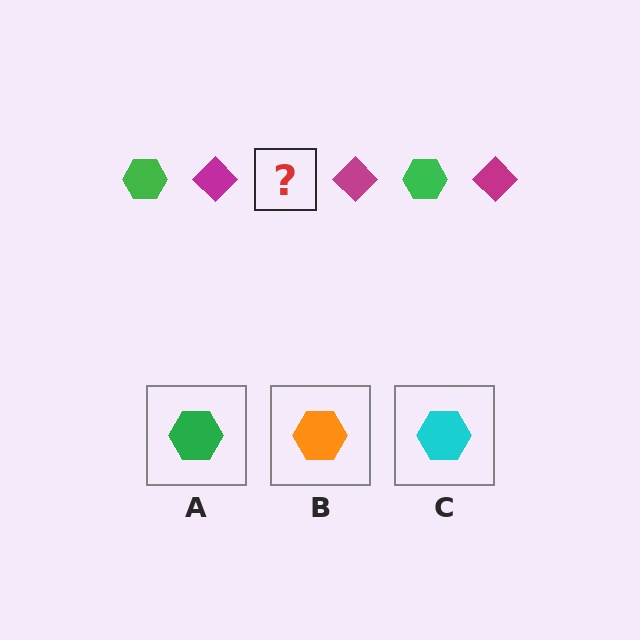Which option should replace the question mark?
Option A.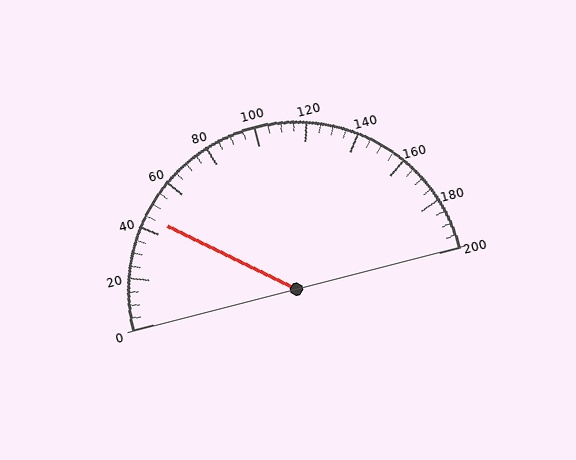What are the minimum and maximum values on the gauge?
The gauge ranges from 0 to 200.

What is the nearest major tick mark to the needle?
The nearest major tick mark is 40.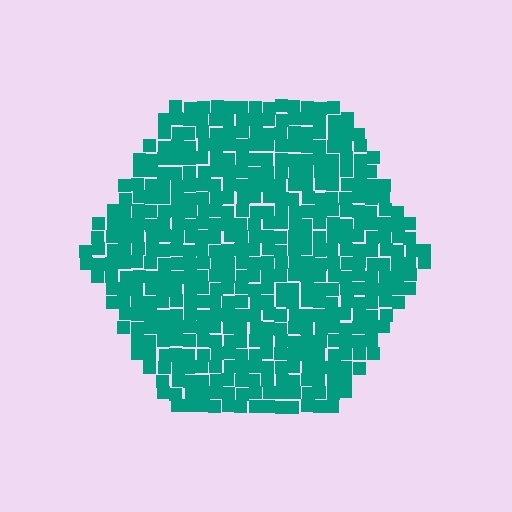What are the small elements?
The small elements are squares.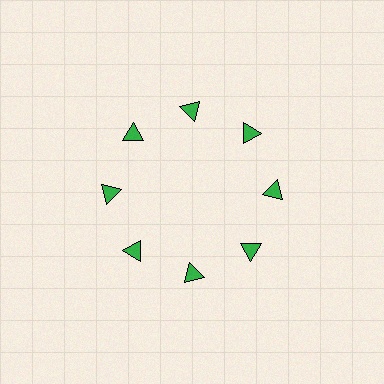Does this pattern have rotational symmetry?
Yes, this pattern has 8-fold rotational symmetry. It looks the same after rotating 45 degrees around the center.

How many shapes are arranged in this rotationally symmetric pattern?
There are 8 shapes, arranged in 8 groups of 1.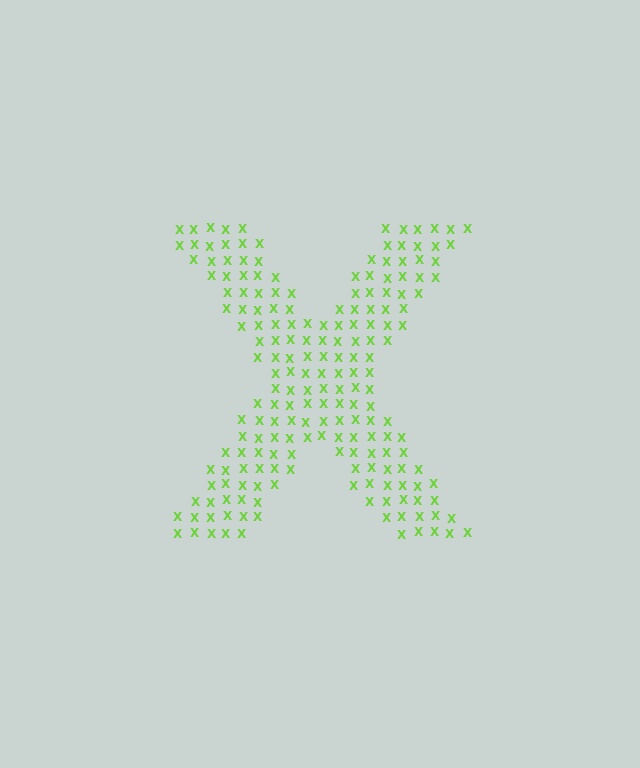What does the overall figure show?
The overall figure shows the letter X.